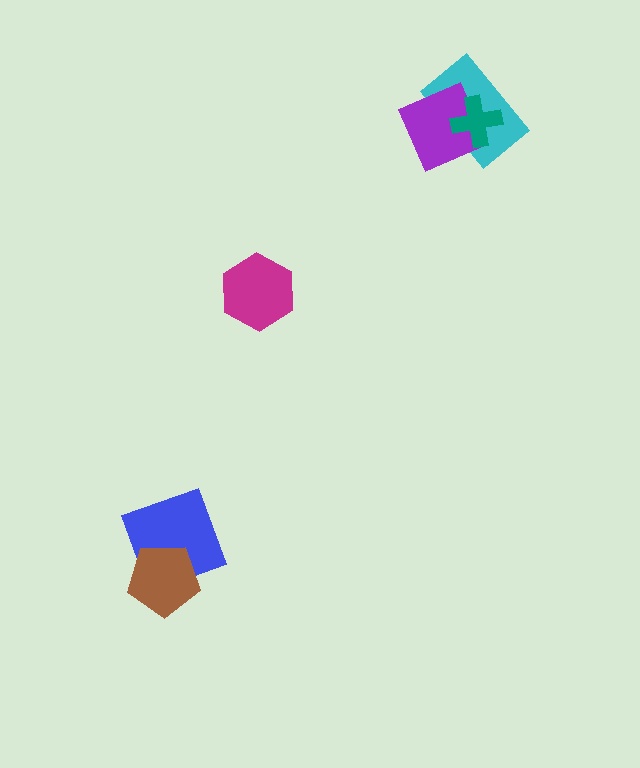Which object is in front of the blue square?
The brown pentagon is in front of the blue square.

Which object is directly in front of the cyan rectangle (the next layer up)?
The purple diamond is directly in front of the cyan rectangle.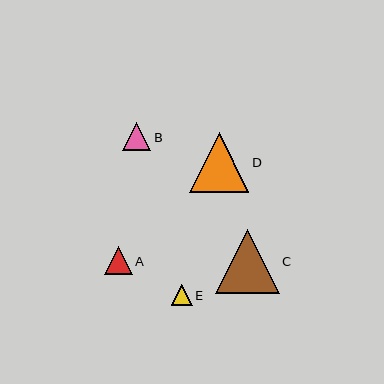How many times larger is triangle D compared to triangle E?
Triangle D is approximately 2.8 times the size of triangle E.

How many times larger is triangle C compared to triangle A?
Triangle C is approximately 2.3 times the size of triangle A.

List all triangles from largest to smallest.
From largest to smallest: C, D, B, A, E.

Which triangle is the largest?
Triangle C is the largest with a size of approximately 64 pixels.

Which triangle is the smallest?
Triangle E is the smallest with a size of approximately 21 pixels.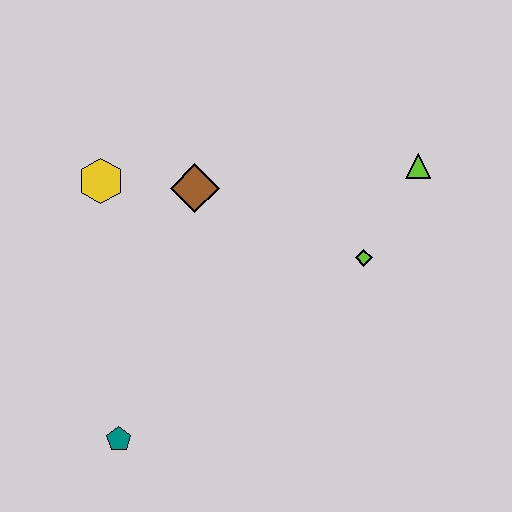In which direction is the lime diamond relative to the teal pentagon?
The lime diamond is to the right of the teal pentagon.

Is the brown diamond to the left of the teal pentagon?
No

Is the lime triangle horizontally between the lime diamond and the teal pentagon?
No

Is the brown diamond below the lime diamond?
No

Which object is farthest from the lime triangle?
The teal pentagon is farthest from the lime triangle.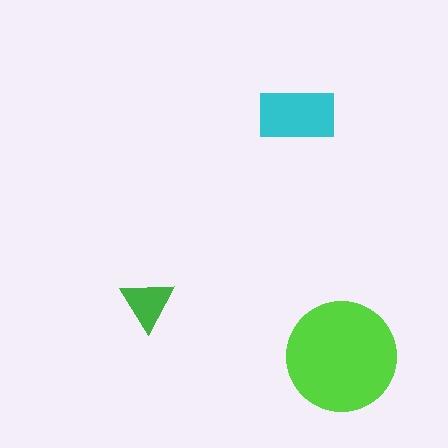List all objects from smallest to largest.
The green triangle, the cyan rectangle, the lime circle.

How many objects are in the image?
There are 3 objects in the image.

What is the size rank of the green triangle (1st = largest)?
3rd.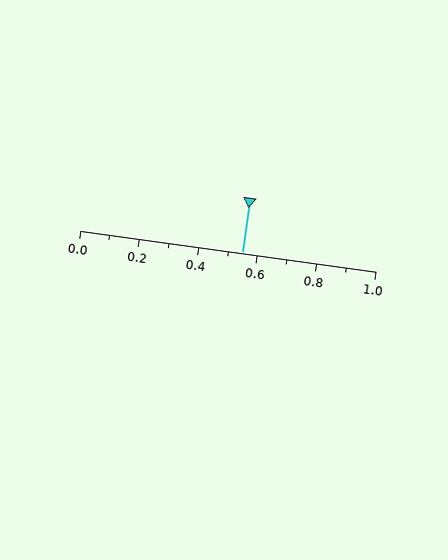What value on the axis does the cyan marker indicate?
The marker indicates approximately 0.55.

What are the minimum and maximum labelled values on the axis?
The axis runs from 0.0 to 1.0.